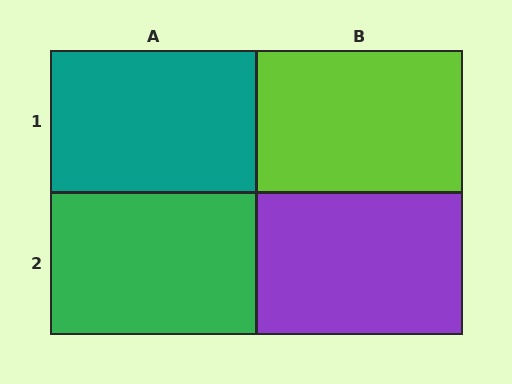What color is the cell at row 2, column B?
Purple.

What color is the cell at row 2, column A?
Green.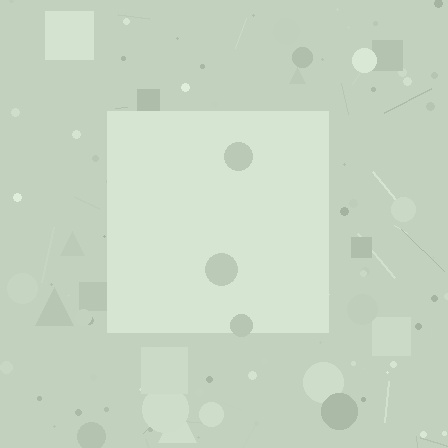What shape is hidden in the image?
A square is hidden in the image.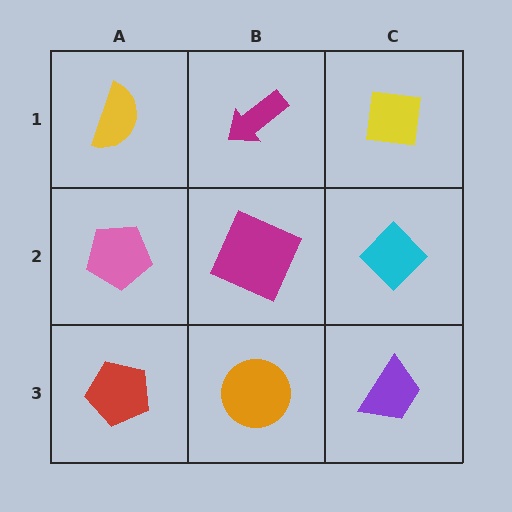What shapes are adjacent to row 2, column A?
A yellow semicircle (row 1, column A), a red pentagon (row 3, column A), a magenta square (row 2, column B).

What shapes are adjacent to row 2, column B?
A magenta arrow (row 1, column B), an orange circle (row 3, column B), a pink pentagon (row 2, column A), a cyan diamond (row 2, column C).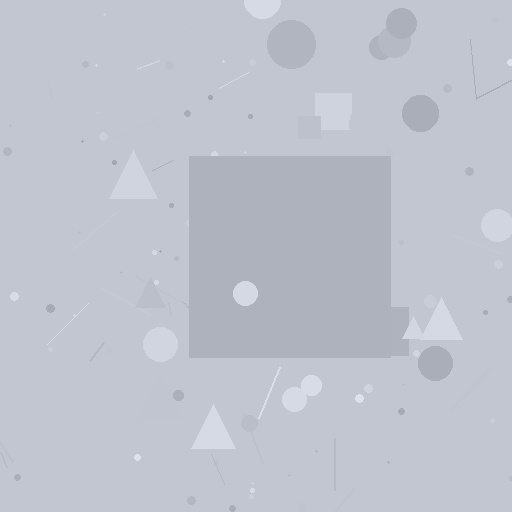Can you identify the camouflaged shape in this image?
The camouflaged shape is a square.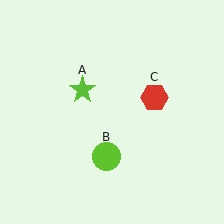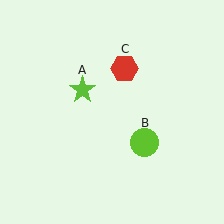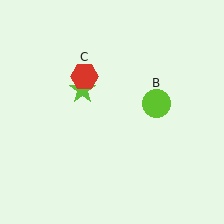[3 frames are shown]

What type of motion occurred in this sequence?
The lime circle (object B), red hexagon (object C) rotated counterclockwise around the center of the scene.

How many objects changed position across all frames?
2 objects changed position: lime circle (object B), red hexagon (object C).